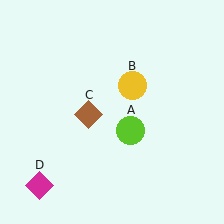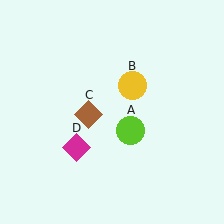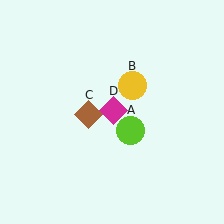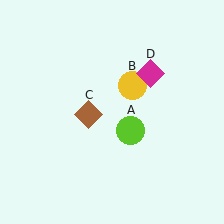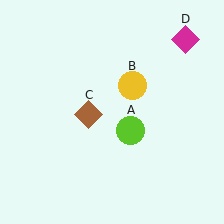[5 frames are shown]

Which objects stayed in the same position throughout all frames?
Lime circle (object A) and yellow circle (object B) and brown diamond (object C) remained stationary.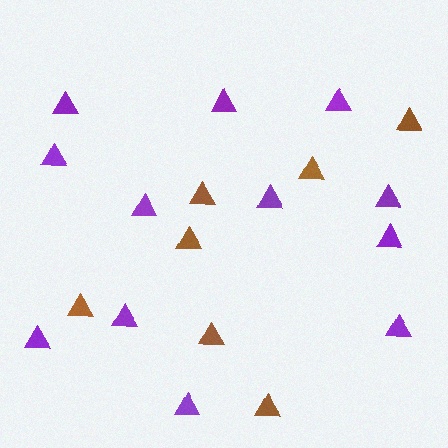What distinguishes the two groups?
There are 2 groups: one group of brown triangles (7) and one group of purple triangles (12).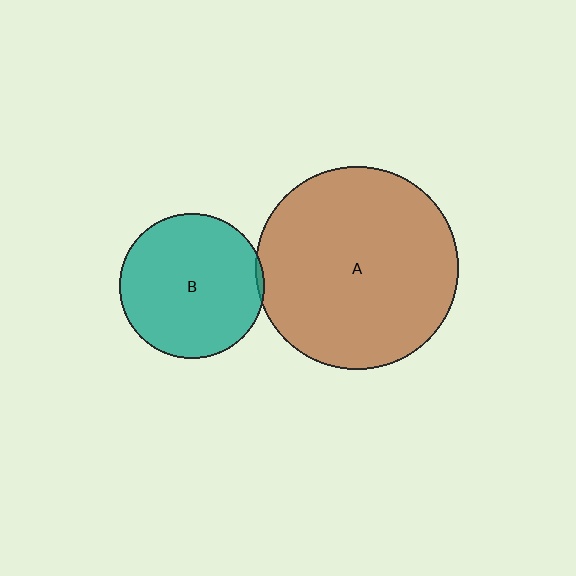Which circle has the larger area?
Circle A (brown).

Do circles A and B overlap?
Yes.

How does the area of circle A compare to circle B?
Approximately 2.0 times.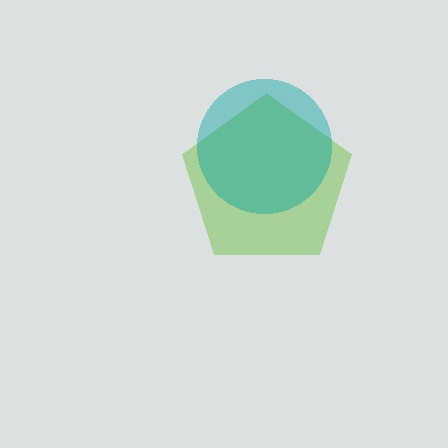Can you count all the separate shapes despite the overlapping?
Yes, there are 2 separate shapes.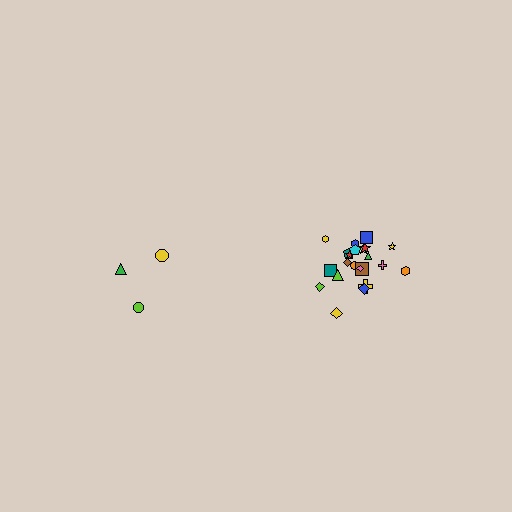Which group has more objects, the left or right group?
The right group.